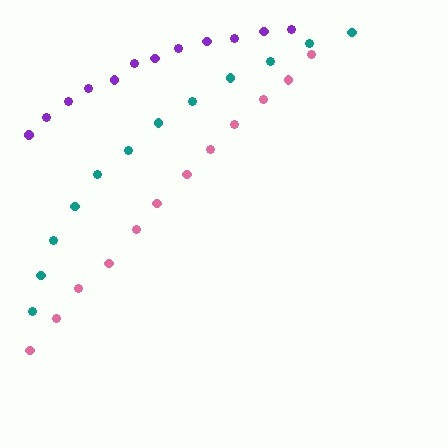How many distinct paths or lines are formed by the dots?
There are 3 distinct paths.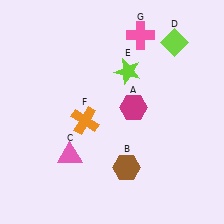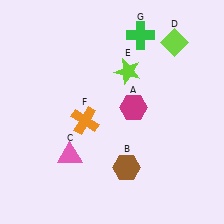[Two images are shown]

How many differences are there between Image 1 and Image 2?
There is 1 difference between the two images.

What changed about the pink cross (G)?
In Image 1, G is pink. In Image 2, it changed to green.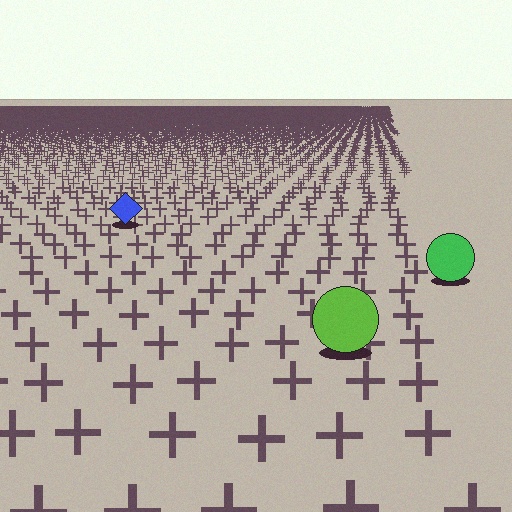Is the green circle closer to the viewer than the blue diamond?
Yes. The green circle is closer — you can tell from the texture gradient: the ground texture is coarser near it.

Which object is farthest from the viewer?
The blue diamond is farthest from the viewer. It appears smaller and the ground texture around it is denser.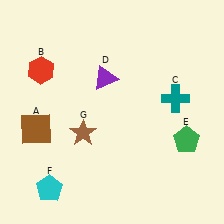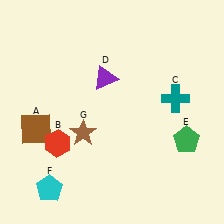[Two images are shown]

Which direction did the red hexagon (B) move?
The red hexagon (B) moved down.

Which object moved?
The red hexagon (B) moved down.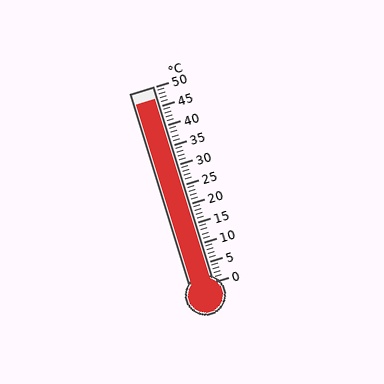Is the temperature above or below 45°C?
The temperature is above 45°C.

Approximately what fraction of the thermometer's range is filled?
The thermometer is filled to approximately 95% of its range.